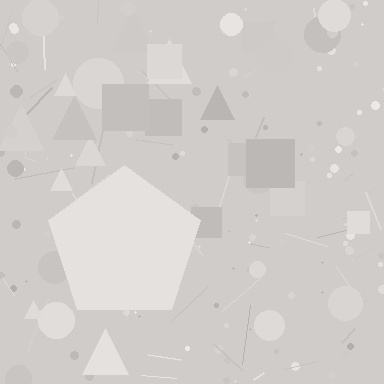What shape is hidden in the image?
A pentagon is hidden in the image.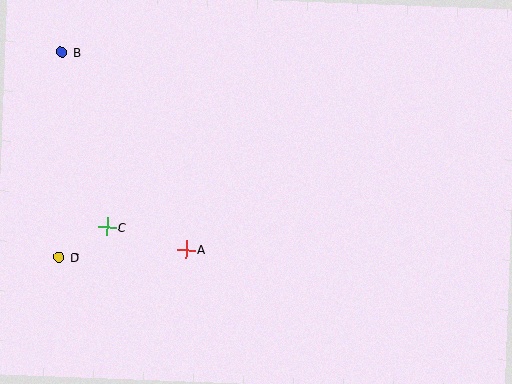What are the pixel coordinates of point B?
Point B is at (62, 52).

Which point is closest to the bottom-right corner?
Point A is closest to the bottom-right corner.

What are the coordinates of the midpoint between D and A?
The midpoint between D and A is at (123, 254).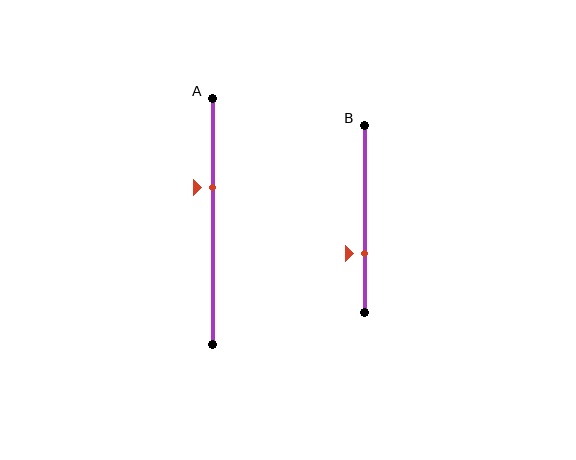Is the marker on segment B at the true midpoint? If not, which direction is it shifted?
No, the marker on segment B is shifted downward by about 19% of the segment length.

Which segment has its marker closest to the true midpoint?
Segment A has its marker closest to the true midpoint.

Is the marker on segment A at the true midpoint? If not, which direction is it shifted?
No, the marker on segment A is shifted upward by about 14% of the segment length.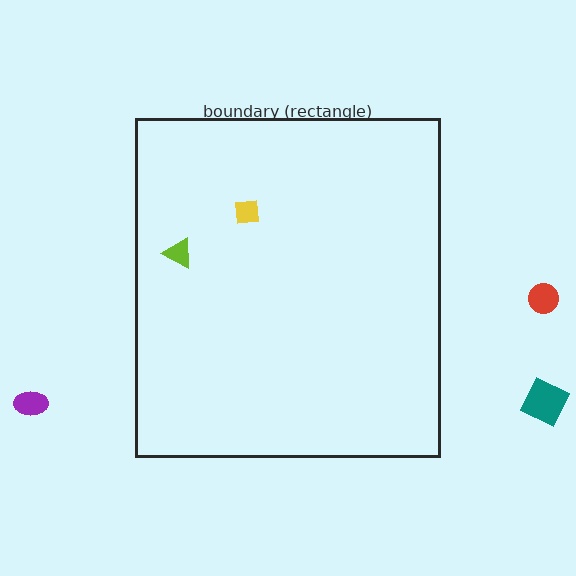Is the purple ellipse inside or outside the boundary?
Outside.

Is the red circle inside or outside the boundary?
Outside.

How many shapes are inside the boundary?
2 inside, 4 outside.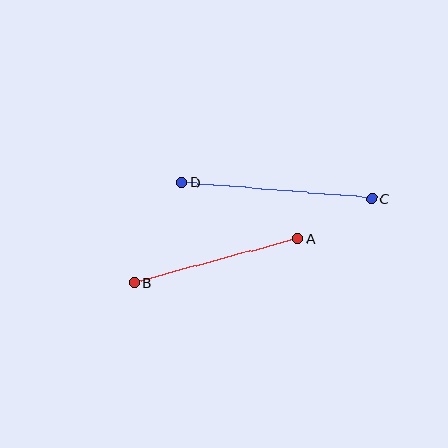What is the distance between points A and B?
The distance is approximately 169 pixels.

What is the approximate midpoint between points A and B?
The midpoint is at approximately (216, 261) pixels.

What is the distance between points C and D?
The distance is approximately 191 pixels.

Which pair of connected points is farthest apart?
Points C and D are farthest apart.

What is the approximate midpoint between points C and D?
The midpoint is at approximately (277, 191) pixels.